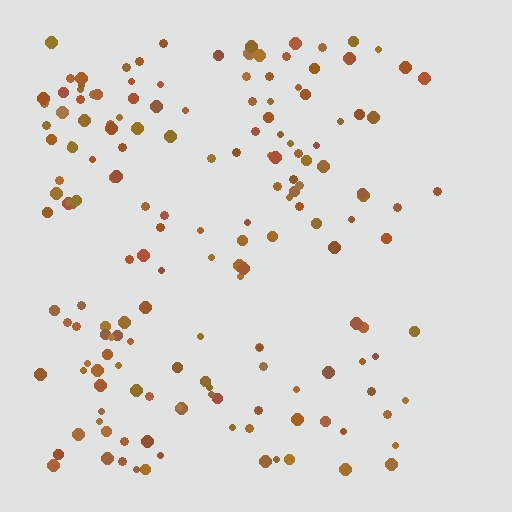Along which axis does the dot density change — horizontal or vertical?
Horizontal.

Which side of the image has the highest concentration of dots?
The left.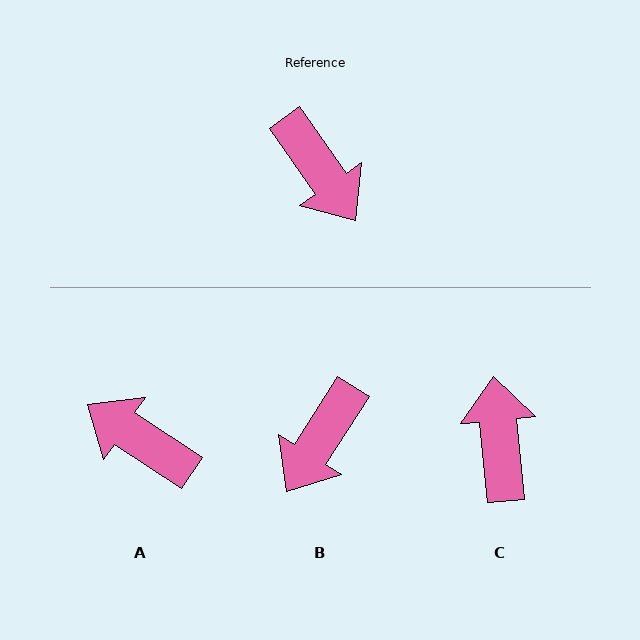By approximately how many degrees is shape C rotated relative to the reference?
Approximately 151 degrees counter-clockwise.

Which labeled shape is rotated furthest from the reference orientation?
A, about 158 degrees away.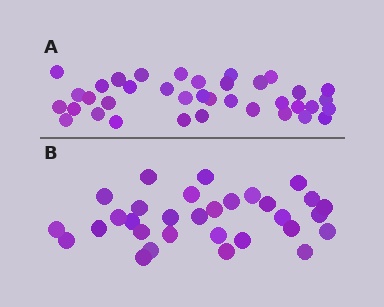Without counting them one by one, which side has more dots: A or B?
Region A (the top region) has more dots.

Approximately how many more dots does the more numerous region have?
Region A has about 6 more dots than region B.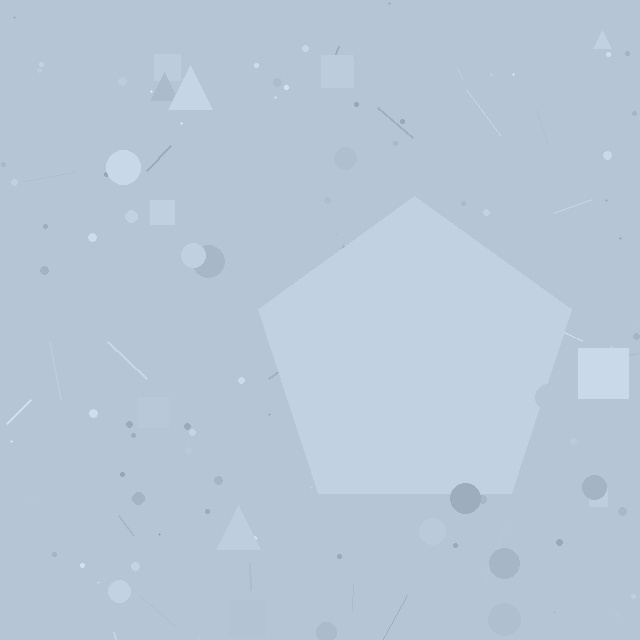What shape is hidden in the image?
A pentagon is hidden in the image.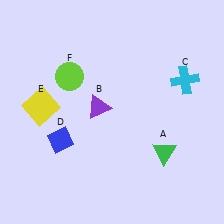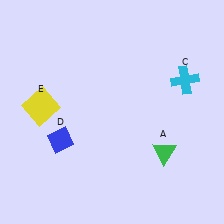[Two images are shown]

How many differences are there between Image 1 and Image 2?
There are 2 differences between the two images.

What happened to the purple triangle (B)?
The purple triangle (B) was removed in Image 2. It was in the top-left area of Image 1.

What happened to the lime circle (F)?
The lime circle (F) was removed in Image 2. It was in the top-left area of Image 1.